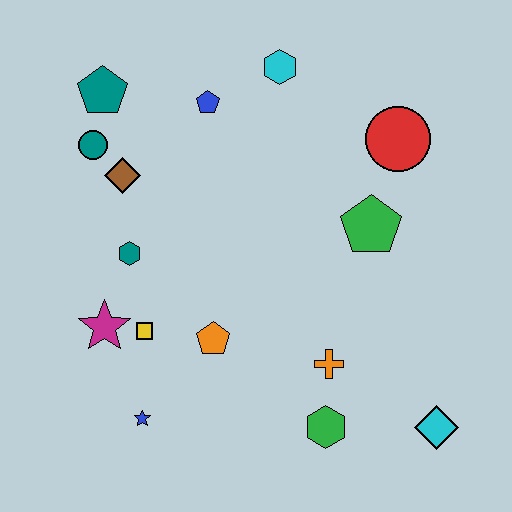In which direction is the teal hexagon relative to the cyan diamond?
The teal hexagon is to the left of the cyan diamond.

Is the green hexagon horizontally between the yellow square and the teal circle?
No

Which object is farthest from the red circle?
The blue star is farthest from the red circle.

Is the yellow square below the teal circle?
Yes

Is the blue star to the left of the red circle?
Yes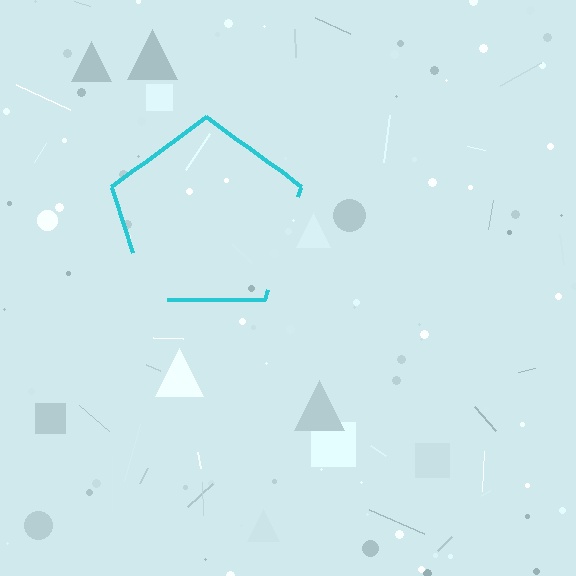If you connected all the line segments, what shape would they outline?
They would outline a pentagon.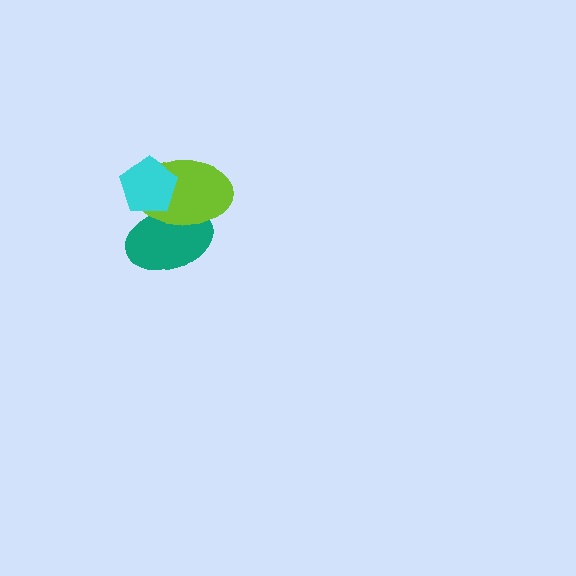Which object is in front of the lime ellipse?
The cyan pentagon is in front of the lime ellipse.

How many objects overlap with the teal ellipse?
2 objects overlap with the teal ellipse.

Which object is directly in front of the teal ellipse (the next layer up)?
The lime ellipse is directly in front of the teal ellipse.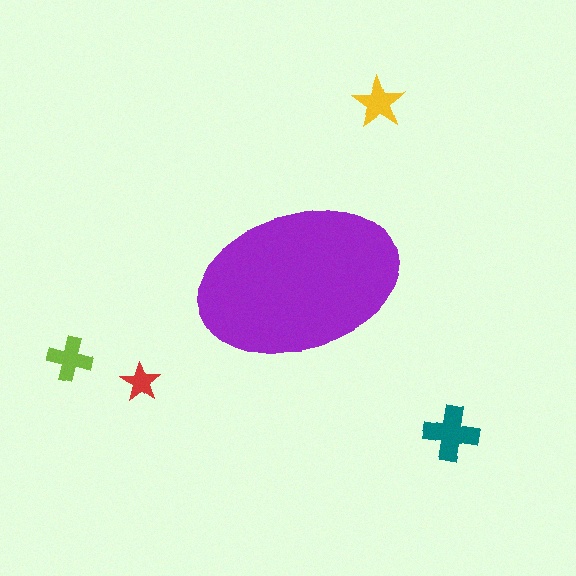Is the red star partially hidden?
No, the red star is fully visible.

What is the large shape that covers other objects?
A purple ellipse.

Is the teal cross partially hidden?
No, the teal cross is fully visible.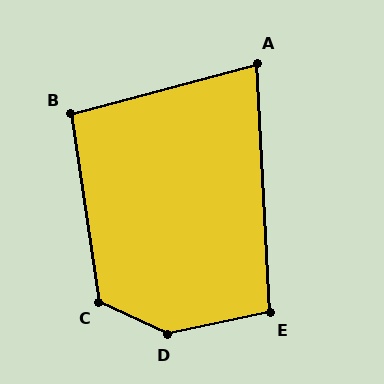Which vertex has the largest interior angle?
D, at approximately 143 degrees.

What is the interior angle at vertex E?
Approximately 99 degrees (obtuse).